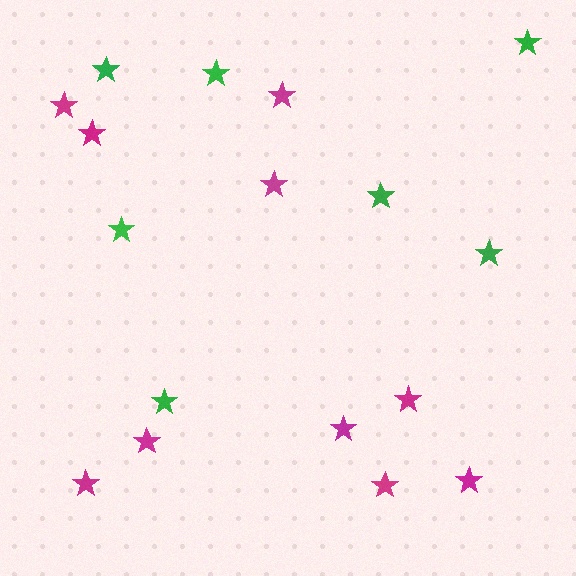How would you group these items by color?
There are 2 groups: one group of green stars (7) and one group of magenta stars (10).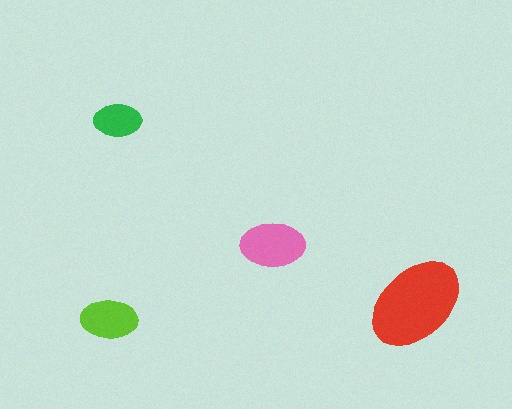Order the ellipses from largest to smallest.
the red one, the pink one, the lime one, the green one.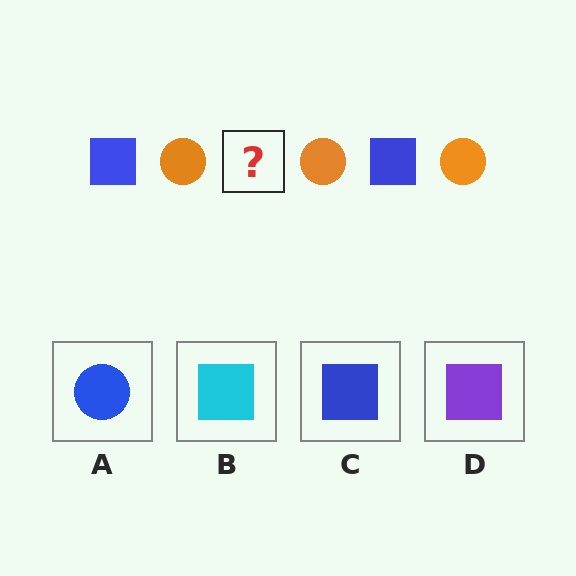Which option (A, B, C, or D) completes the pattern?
C.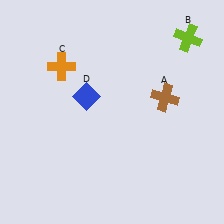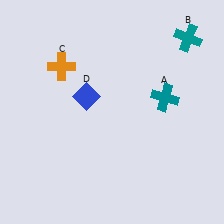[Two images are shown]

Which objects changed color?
A changed from brown to teal. B changed from lime to teal.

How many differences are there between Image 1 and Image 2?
There are 2 differences between the two images.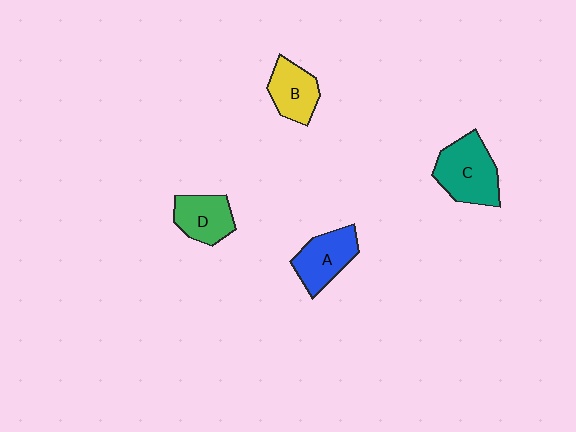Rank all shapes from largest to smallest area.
From largest to smallest: C (teal), A (blue), D (green), B (yellow).